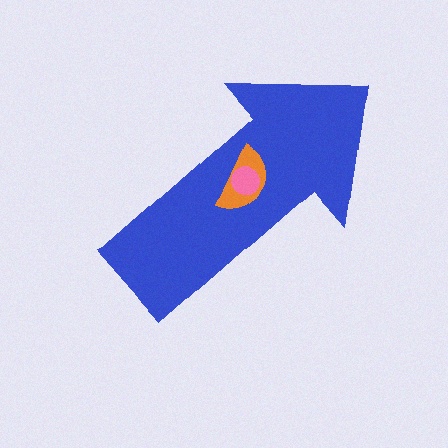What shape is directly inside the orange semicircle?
The pink circle.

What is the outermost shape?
The blue arrow.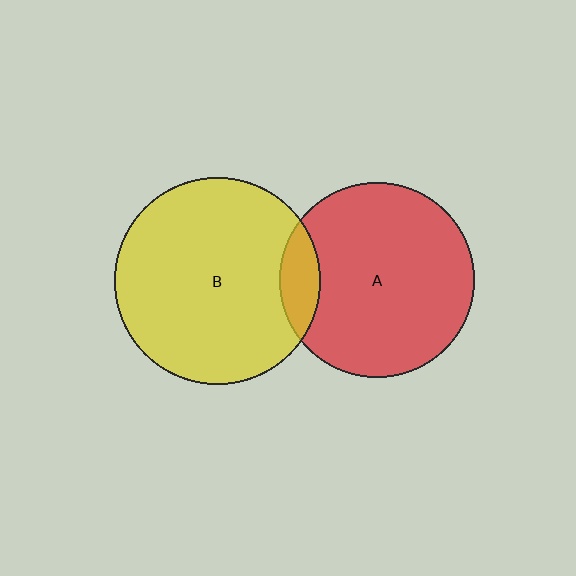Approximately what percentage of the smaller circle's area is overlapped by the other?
Approximately 10%.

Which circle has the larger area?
Circle B (yellow).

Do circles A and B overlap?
Yes.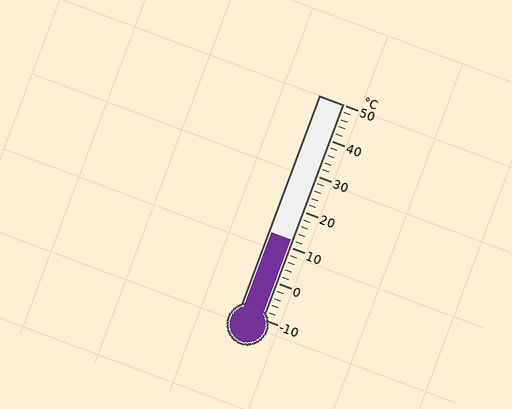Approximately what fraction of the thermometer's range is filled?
The thermometer is filled to approximately 35% of its range.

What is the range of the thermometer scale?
The thermometer scale ranges from -10°C to 50°C.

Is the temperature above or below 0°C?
The temperature is above 0°C.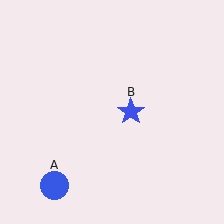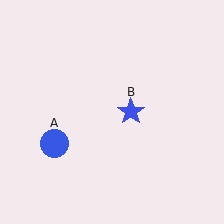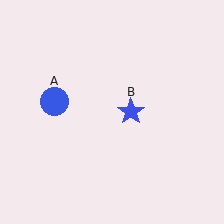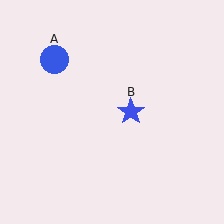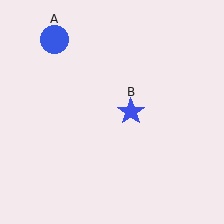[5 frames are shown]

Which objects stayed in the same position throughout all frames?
Blue star (object B) remained stationary.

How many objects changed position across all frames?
1 object changed position: blue circle (object A).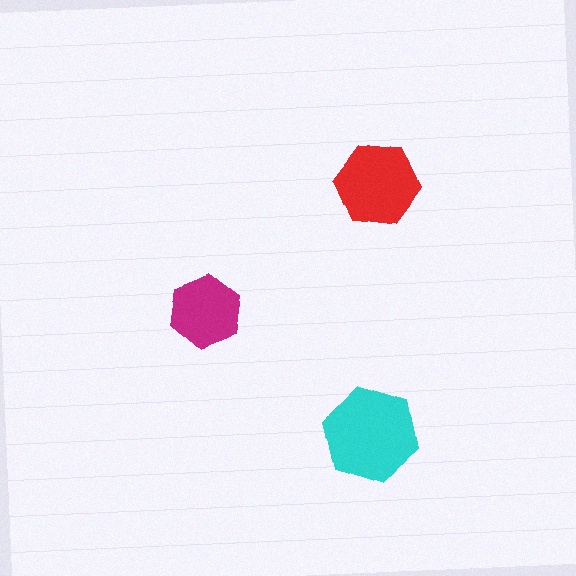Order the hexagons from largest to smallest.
the cyan one, the red one, the magenta one.